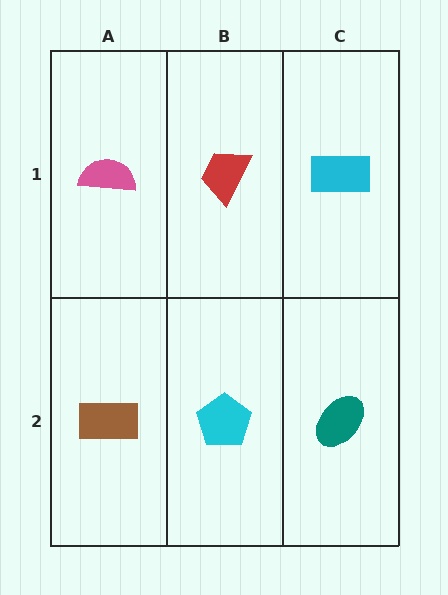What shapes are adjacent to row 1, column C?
A teal ellipse (row 2, column C), a red trapezoid (row 1, column B).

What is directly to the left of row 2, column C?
A cyan pentagon.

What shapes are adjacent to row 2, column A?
A pink semicircle (row 1, column A), a cyan pentagon (row 2, column B).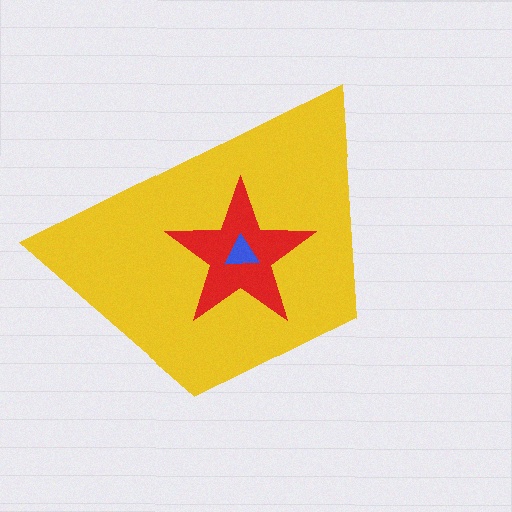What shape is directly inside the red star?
The blue triangle.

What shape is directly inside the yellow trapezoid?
The red star.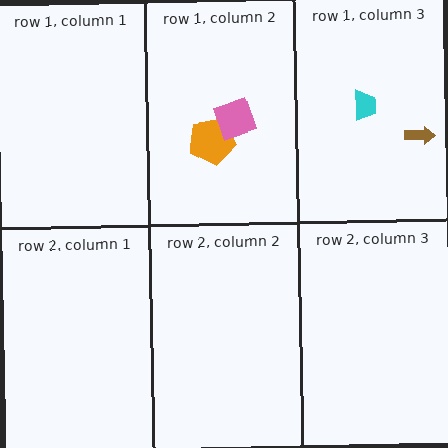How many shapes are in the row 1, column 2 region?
2.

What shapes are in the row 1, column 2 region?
The orange pentagon, the pink square.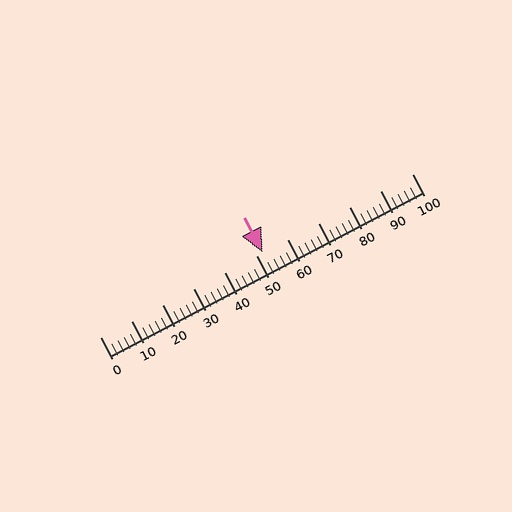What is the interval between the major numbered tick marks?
The major tick marks are spaced 10 units apart.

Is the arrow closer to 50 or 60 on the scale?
The arrow is closer to 50.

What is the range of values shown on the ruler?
The ruler shows values from 0 to 100.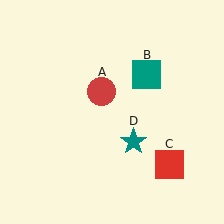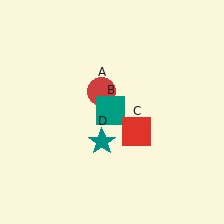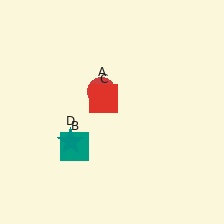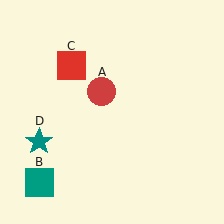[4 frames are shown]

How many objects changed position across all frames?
3 objects changed position: teal square (object B), red square (object C), teal star (object D).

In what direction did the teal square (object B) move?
The teal square (object B) moved down and to the left.